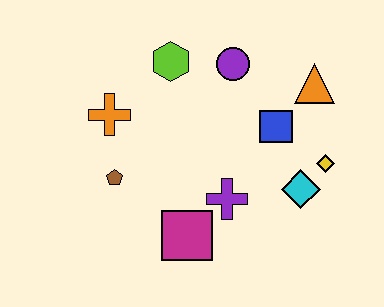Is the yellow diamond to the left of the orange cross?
No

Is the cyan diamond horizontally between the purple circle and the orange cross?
No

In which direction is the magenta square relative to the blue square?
The magenta square is below the blue square.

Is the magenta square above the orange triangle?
No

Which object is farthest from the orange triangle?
The brown pentagon is farthest from the orange triangle.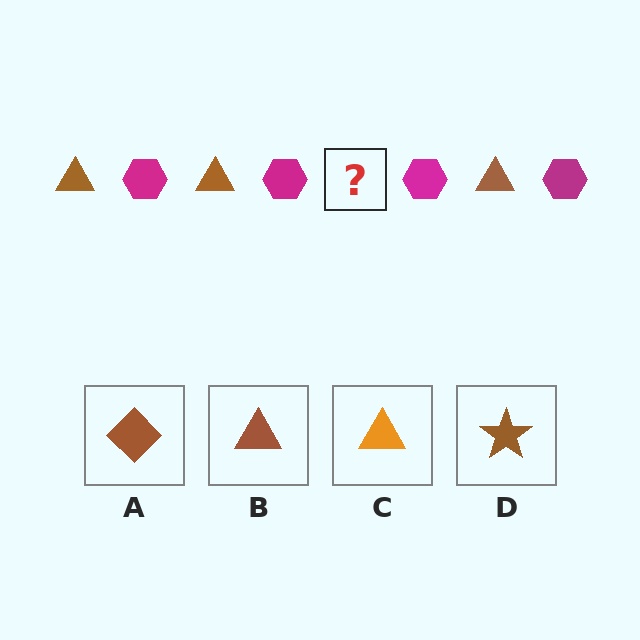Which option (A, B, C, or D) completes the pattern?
B.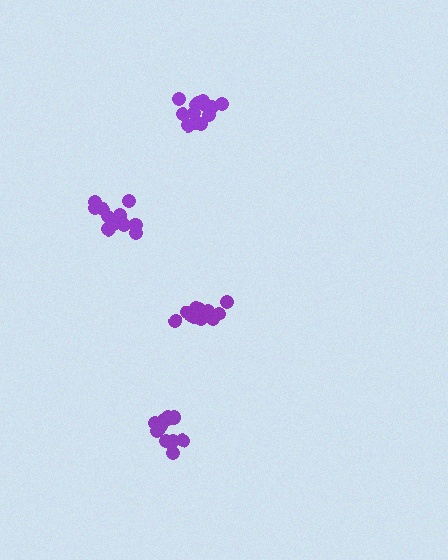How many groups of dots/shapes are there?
There are 4 groups.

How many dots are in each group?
Group 1: 13 dots, Group 2: 14 dots, Group 3: 15 dots, Group 4: 14 dots (56 total).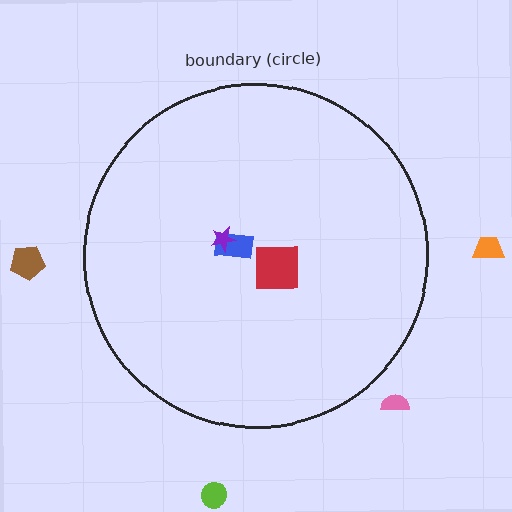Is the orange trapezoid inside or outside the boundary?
Outside.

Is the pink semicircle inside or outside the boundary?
Outside.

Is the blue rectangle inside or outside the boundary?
Inside.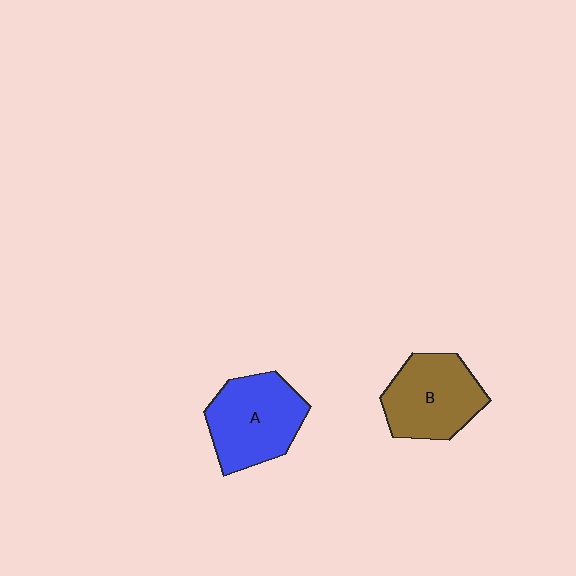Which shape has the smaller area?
Shape B (brown).